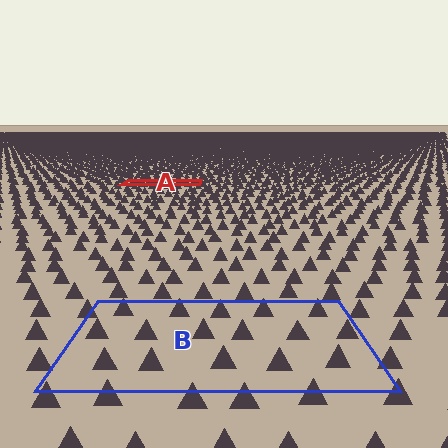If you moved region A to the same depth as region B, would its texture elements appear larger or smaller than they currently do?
They would appear larger. At a closer depth, the same texture elements are projected at a bigger on-screen size.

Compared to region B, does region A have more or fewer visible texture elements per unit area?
Region A has more texture elements per unit area — they are packed more densely because it is farther away.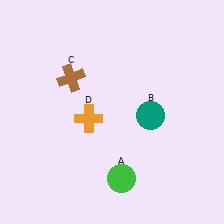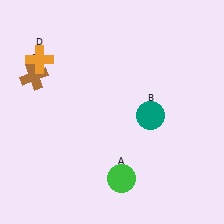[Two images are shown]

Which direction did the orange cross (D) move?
The orange cross (D) moved up.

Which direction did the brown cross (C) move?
The brown cross (C) moved left.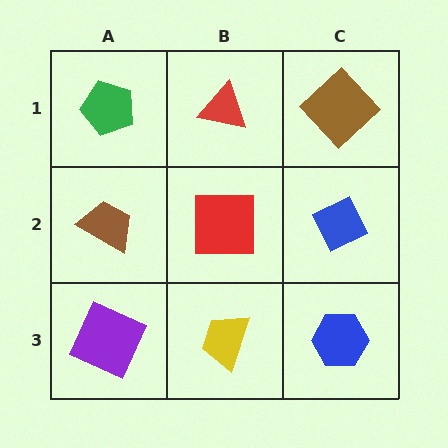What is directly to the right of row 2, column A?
A red square.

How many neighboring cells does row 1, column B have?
3.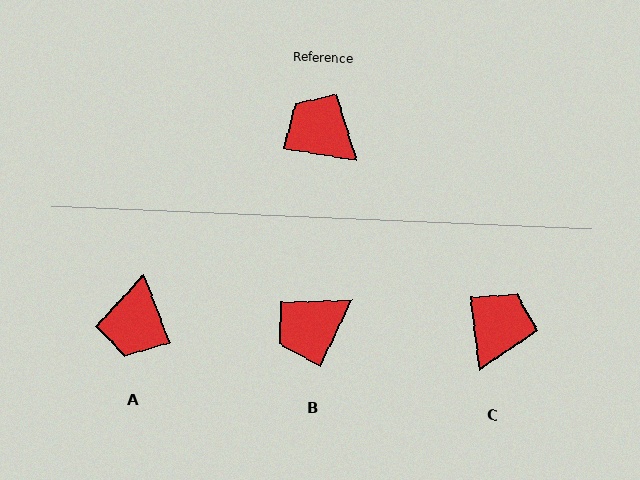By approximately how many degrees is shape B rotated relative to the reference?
Approximately 74 degrees counter-clockwise.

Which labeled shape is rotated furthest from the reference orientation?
A, about 120 degrees away.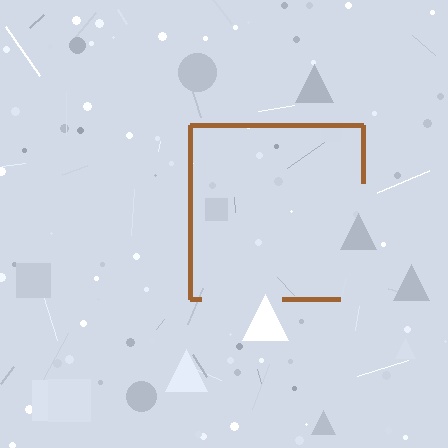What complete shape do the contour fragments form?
The contour fragments form a square.